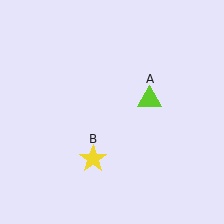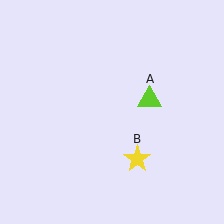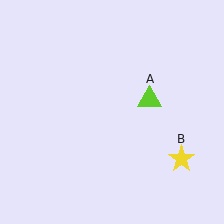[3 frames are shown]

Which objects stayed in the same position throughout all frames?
Lime triangle (object A) remained stationary.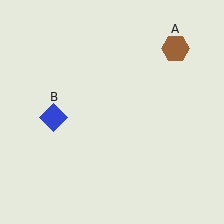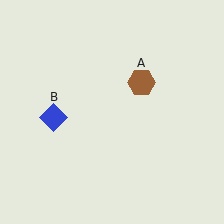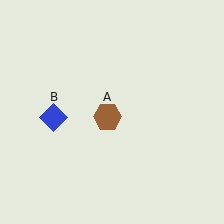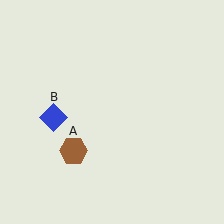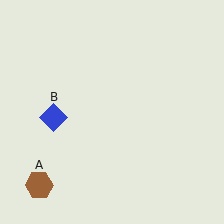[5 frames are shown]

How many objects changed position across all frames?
1 object changed position: brown hexagon (object A).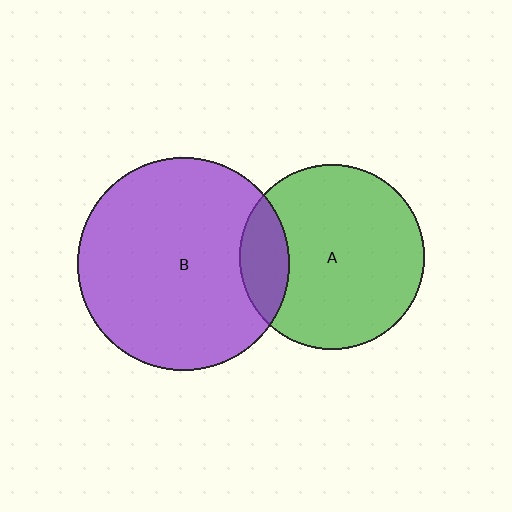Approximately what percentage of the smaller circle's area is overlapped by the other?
Approximately 15%.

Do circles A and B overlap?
Yes.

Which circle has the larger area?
Circle B (purple).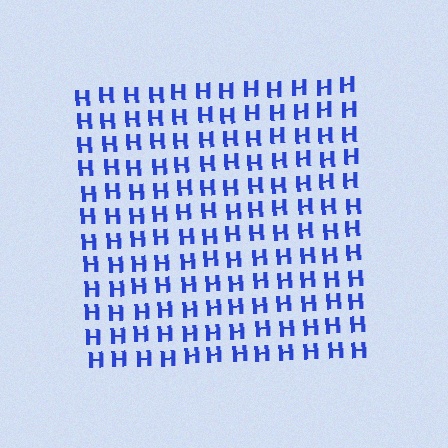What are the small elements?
The small elements are letter H's.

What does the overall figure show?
The overall figure shows a square.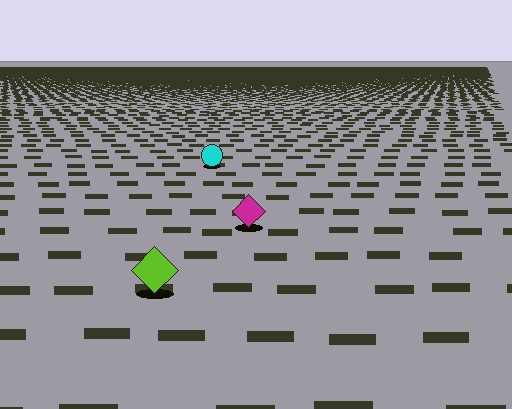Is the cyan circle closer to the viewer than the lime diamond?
No. The lime diamond is closer — you can tell from the texture gradient: the ground texture is coarser near it.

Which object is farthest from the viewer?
The cyan circle is farthest from the viewer. It appears smaller and the ground texture around it is denser.